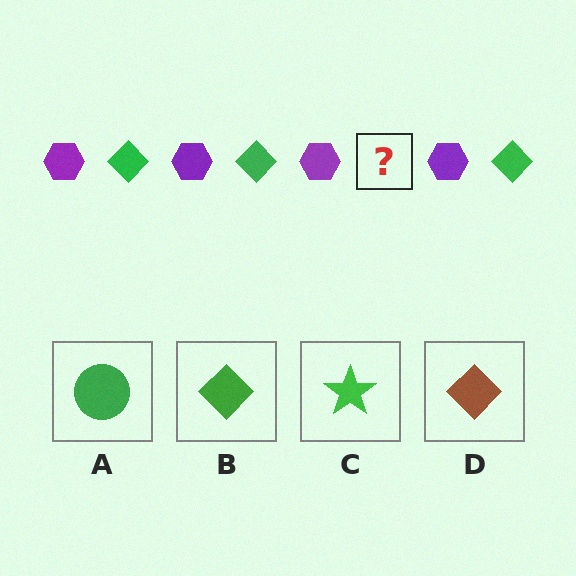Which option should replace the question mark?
Option B.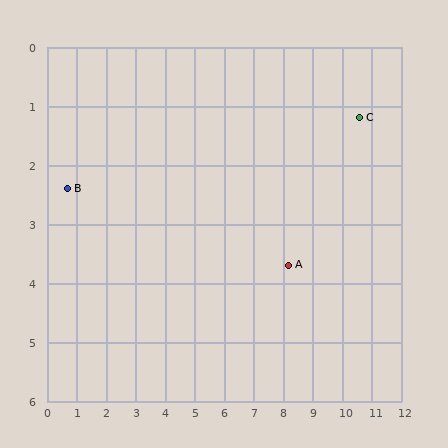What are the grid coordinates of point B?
Point B is at approximately (0.7, 2.4).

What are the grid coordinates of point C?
Point C is at approximately (10.6, 1.2).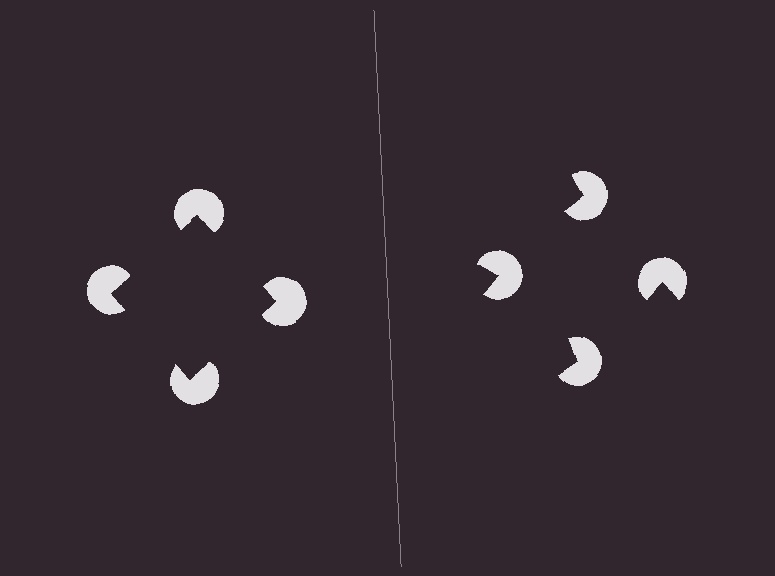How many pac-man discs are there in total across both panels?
8 — 4 on each side.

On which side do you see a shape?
An illusory square appears on the left side. On the right side the wedge cuts are rotated, so no coherent shape forms.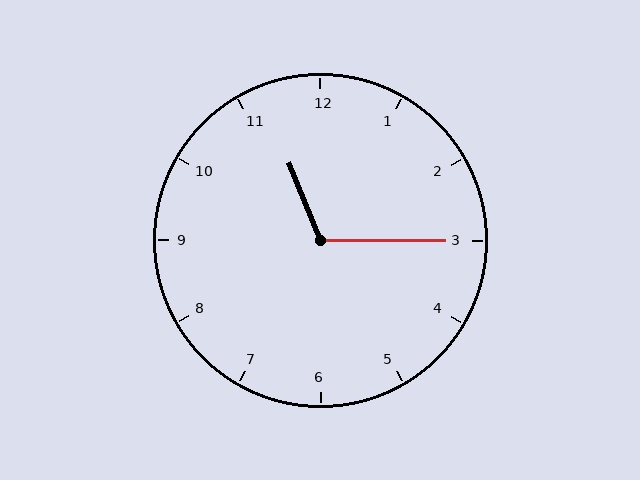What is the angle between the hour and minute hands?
Approximately 112 degrees.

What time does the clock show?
11:15.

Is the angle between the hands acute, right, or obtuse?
It is obtuse.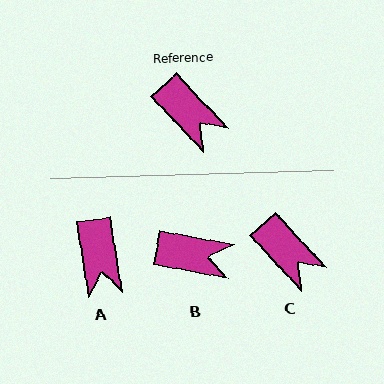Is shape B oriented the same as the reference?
No, it is off by about 37 degrees.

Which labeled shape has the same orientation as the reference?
C.